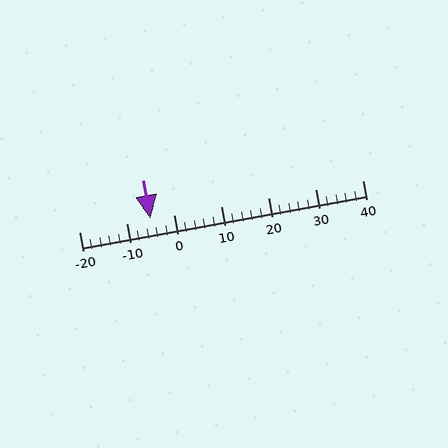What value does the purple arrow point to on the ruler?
The purple arrow points to approximately -5.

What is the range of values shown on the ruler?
The ruler shows values from -20 to 40.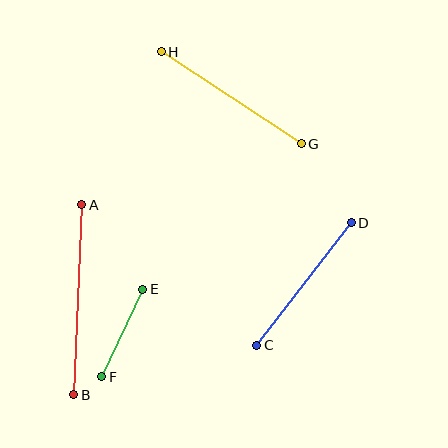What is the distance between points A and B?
The distance is approximately 190 pixels.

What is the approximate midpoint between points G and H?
The midpoint is at approximately (231, 98) pixels.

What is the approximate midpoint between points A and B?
The midpoint is at approximately (78, 300) pixels.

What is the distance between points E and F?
The distance is approximately 96 pixels.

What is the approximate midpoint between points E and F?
The midpoint is at approximately (122, 333) pixels.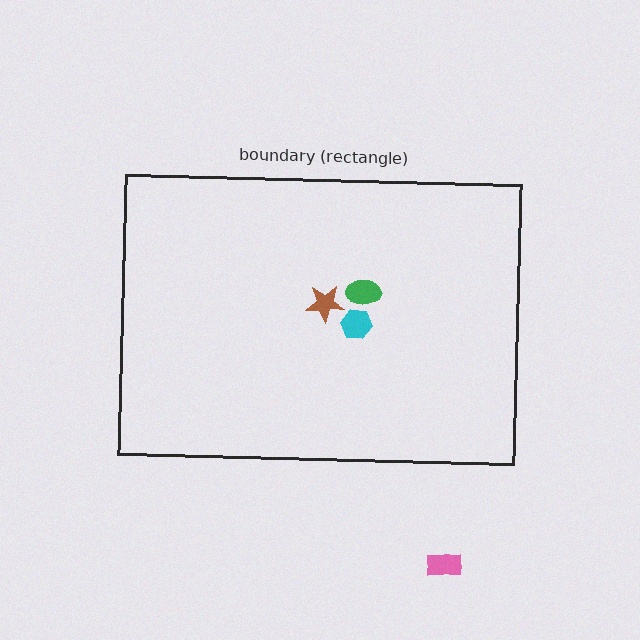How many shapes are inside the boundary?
3 inside, 1 outside.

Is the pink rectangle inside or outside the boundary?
Outside.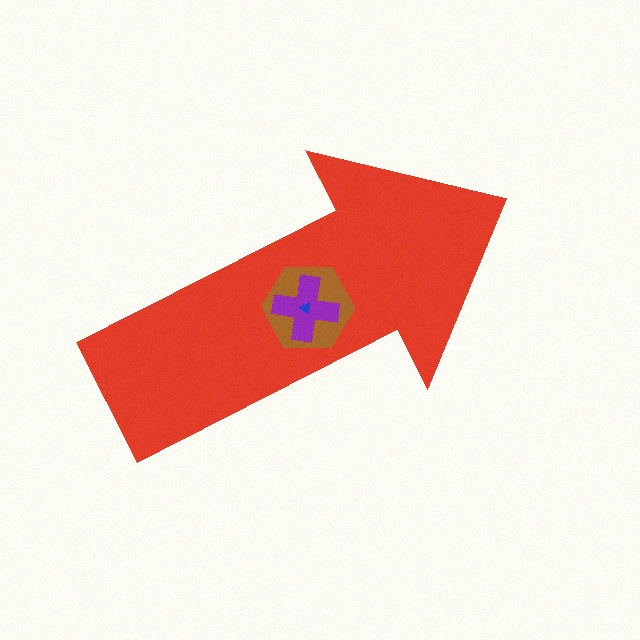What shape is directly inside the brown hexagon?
The purple cross.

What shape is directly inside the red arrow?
The brown hexagon.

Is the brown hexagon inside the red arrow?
Yes.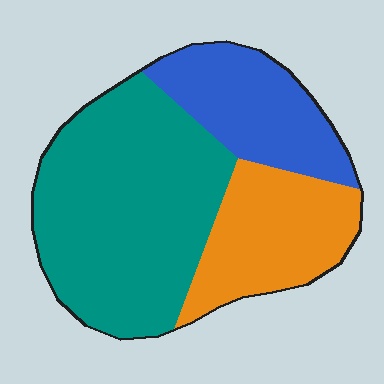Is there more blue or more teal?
Teal.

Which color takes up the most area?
Teal, at roughly 55%.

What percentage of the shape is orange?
Orange takes up about one quarter (1/4) of the shape.